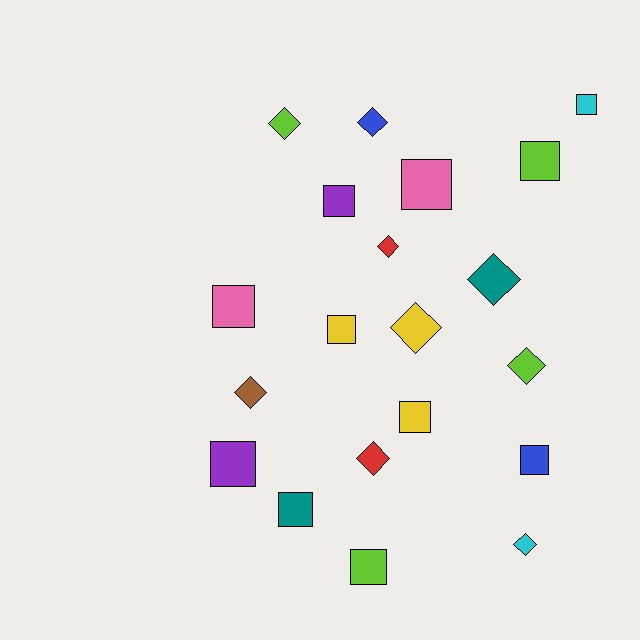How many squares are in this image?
There are 11 squares.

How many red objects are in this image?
There are 2 red objects.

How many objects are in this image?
There are 20 objects.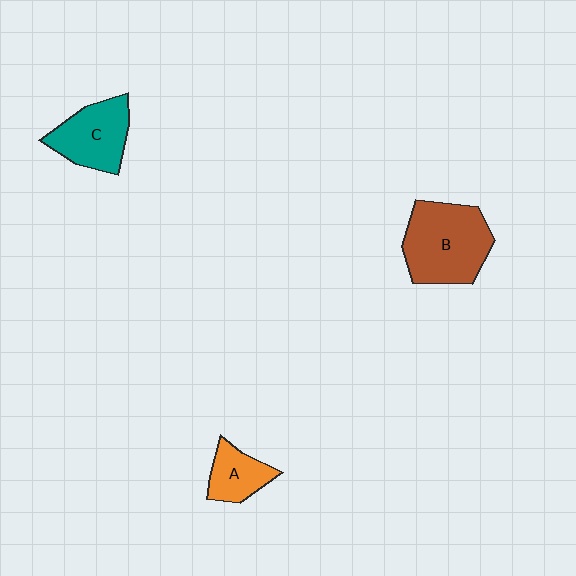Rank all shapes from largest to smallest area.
From largest to smallest: B (brown), C (teal), A (orange).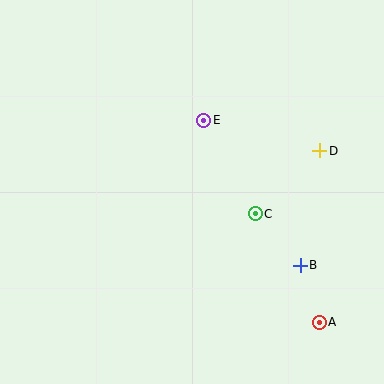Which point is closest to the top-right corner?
Point D is closest to the top-right corner.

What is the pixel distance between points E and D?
The distance between E and D is 120 pixels.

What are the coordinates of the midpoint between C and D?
The midpoint between C and D is at (287, 182).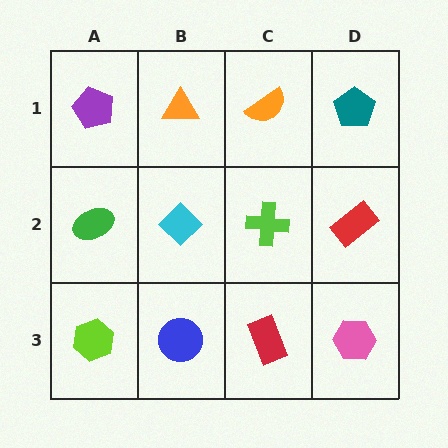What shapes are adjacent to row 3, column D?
A red rectangle (row 2, column D), a red rectangle (row 3, column C).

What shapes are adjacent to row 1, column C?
A lime cross (row 2, column C), an orange triangle (row 1, column B), a teal pentagon (row 1, column D).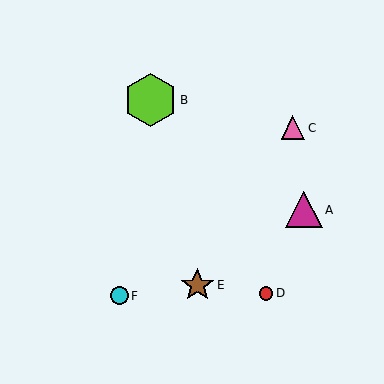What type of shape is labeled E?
Shape E is a brown star.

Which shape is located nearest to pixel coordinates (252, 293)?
The red circle (labeled D) at (266, 293) is nearest to that location.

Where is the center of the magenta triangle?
The center of the magenta triangle is at (304, 210).